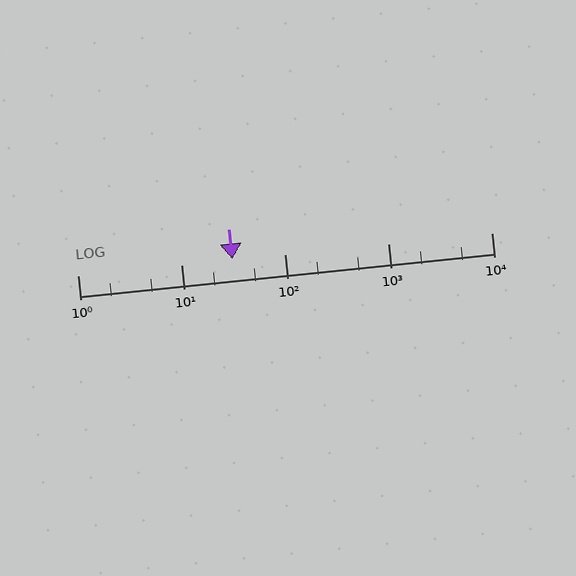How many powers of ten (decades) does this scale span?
The scale spans 4 decades, from 1 to 10000.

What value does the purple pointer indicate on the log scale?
The pointer indicates approximately 31.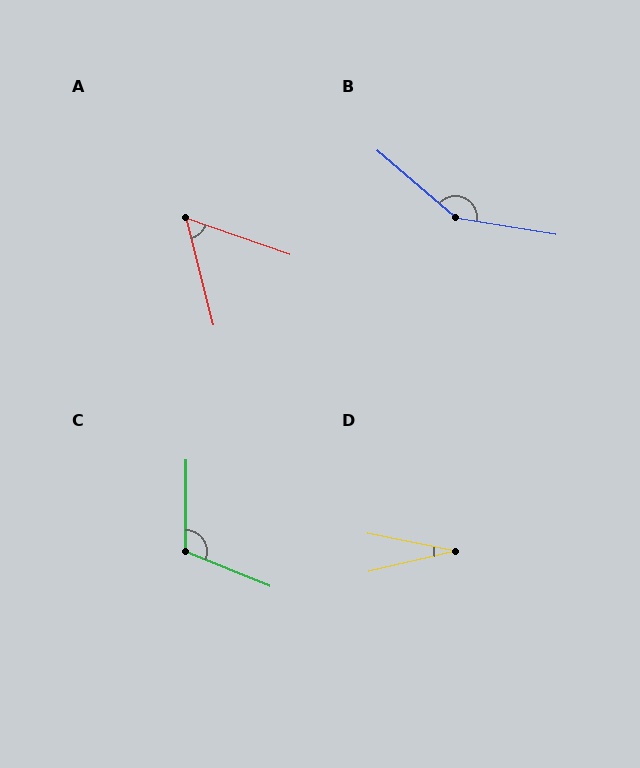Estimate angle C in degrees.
Approximately 112 degrees.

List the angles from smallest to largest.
D (25°), A (56°), C (112°), B (149°).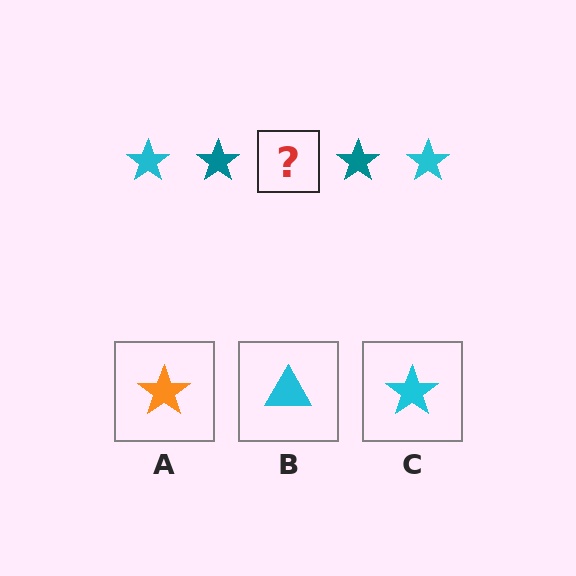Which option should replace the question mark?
Option C.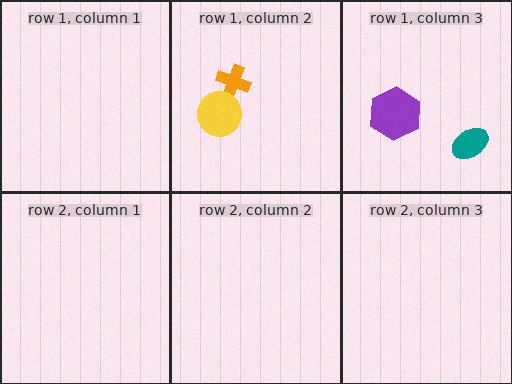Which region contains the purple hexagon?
The row 1, column 3 region.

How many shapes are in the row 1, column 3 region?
2.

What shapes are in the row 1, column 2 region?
The orange cross, the yellow circle.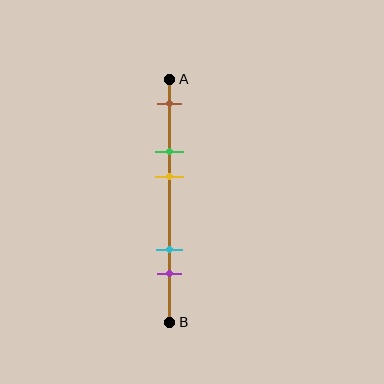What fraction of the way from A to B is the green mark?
The green mark is approximately 30% (0.3) of the way from A to B.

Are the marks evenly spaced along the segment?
No, the marks are not evenly spaced.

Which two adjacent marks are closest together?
The green and yellow marks are the closest adjacent pair.